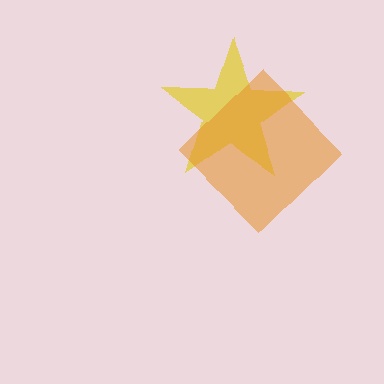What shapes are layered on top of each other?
The layered shapes are: a yellow star, an orange diamond.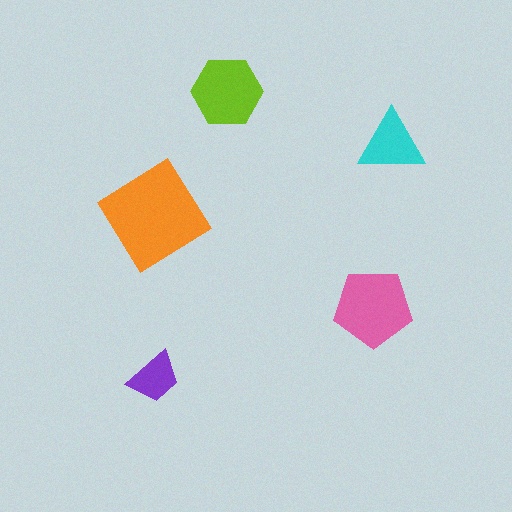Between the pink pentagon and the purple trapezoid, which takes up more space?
The pink pentagon.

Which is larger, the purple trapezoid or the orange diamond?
The orange diamond.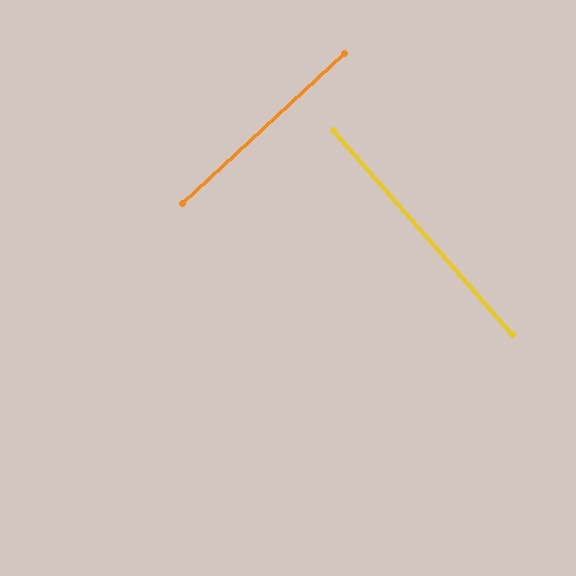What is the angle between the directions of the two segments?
Approximately 88 degrees.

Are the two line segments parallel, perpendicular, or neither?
Perpendicular — they meet at approximately 88°.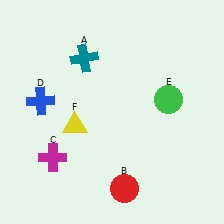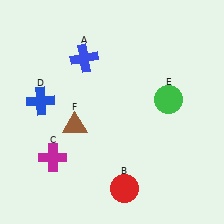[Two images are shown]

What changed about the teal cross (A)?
In Image 1, A is teal. In Image 2, it changed to blue.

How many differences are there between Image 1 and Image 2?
There are 2 differences between the two images.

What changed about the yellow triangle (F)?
In Image 1, F is yellow. In Image 2, it changed to brown.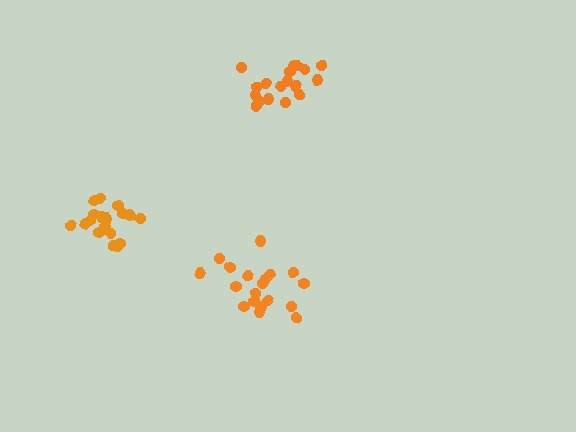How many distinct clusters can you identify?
There are 3 distinct clusters.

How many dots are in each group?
Group 1: 19 dots, Group 2: 18 dots, Group 3: 19 dots (56 total).